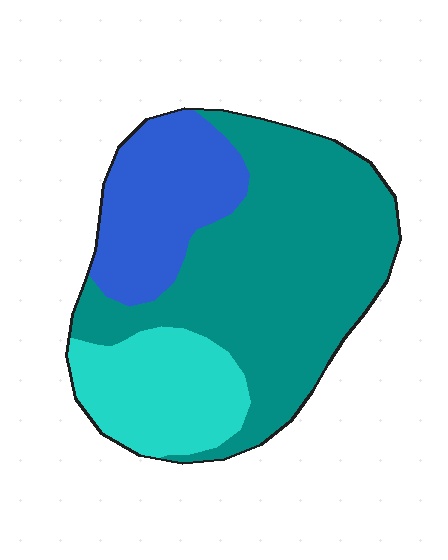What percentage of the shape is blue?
Blue covers about 25% of the shape.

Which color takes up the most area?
Teal, at roughly 55%.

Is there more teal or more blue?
Teal.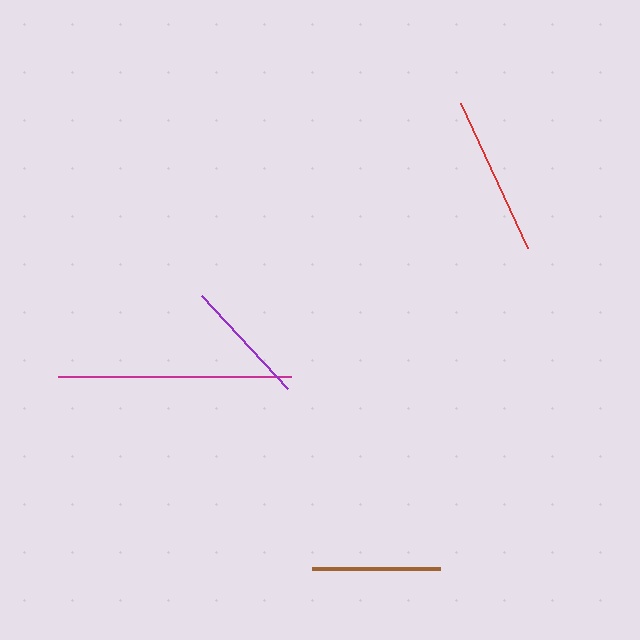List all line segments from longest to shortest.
From longest to shortest: magenta, red, brown, purple.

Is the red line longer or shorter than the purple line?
The red line is longer than the purple line.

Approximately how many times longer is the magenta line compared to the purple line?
The magenta line is approximately 1.8 times the length of the purple line.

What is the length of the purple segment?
The purple segment is approximately 127 pixels long.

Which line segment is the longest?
The magenta line is the longest at approximately 232 pixels.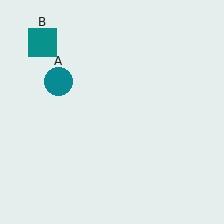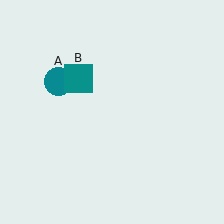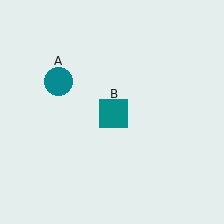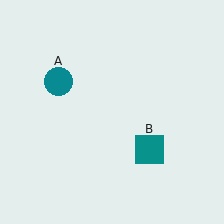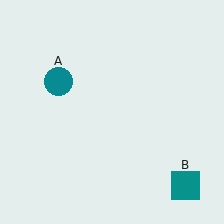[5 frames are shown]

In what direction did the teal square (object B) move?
The teal square (object B) moved down and to the right.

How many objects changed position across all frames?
1 object changed position: teal square (object B).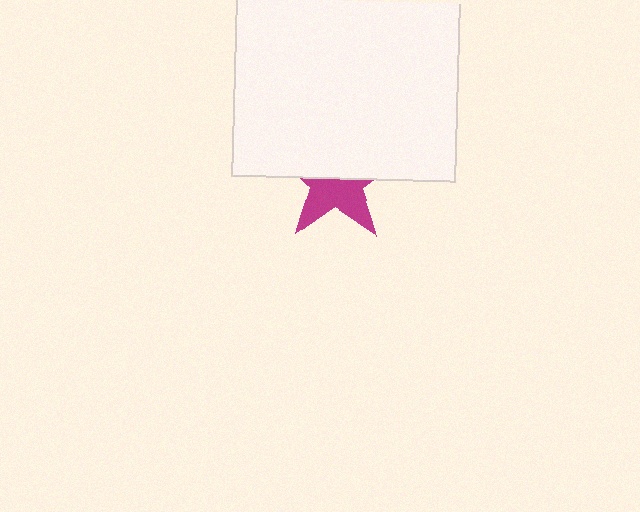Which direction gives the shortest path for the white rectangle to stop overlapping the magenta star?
Moving up gives the shortest separation.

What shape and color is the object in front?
The object in front is a white rectangle.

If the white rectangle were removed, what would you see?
You would see the complete magenta star.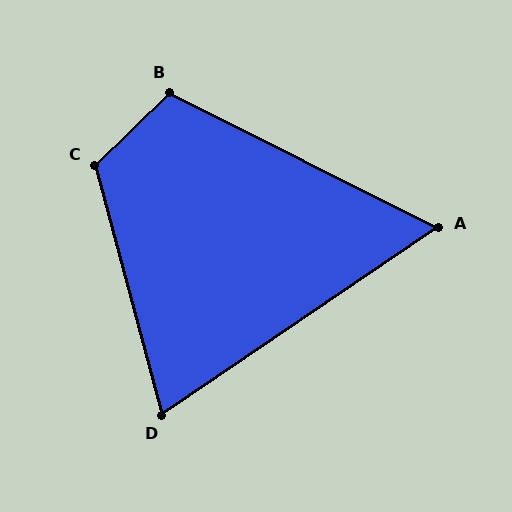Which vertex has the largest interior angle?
C, at approximately 119 degrees.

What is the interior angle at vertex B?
Approximately 109 degrees (obtuse).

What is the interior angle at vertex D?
Approximately 71 degrees (acute).